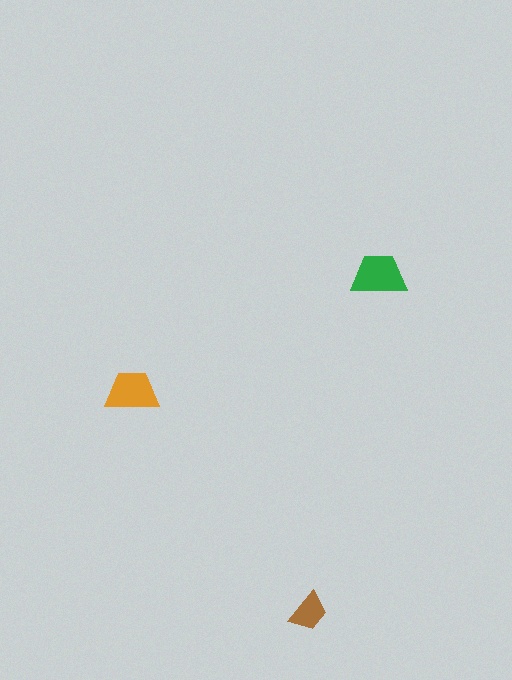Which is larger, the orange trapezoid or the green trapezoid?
The green one.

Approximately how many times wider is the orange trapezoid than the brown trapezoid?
About 1.5 times wider.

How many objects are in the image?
There are 3 objects in the image.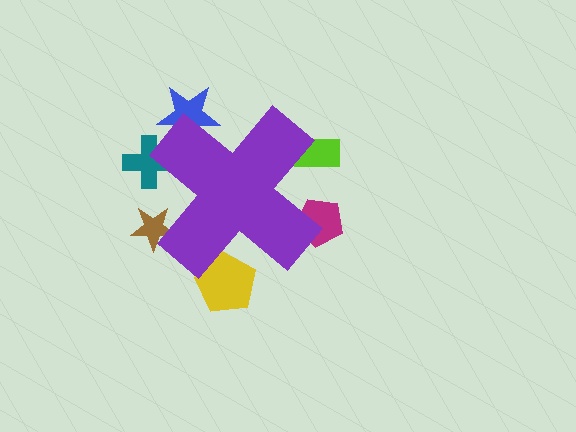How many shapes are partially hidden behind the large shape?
6 shapes are partially hidden.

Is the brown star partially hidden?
Yes, the brown star is partially hidden behind the purple cross.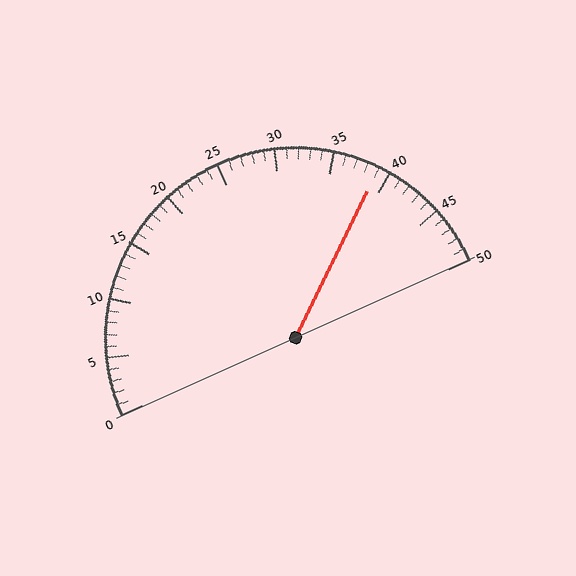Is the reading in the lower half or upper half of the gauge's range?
The reading is in the upper half of the range (0 to 50).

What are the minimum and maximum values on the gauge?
The gauge ranges from 0 to 50.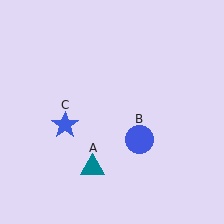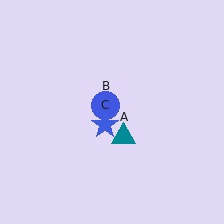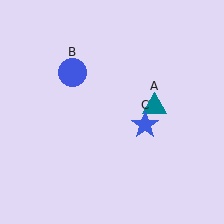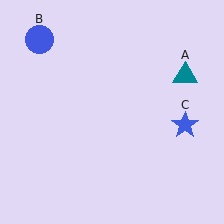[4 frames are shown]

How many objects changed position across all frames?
3 objects changed position: teal triangle (object A), blue circle (object B), blue star (object C).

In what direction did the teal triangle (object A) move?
The teal triangle (object A) moved up and to the right.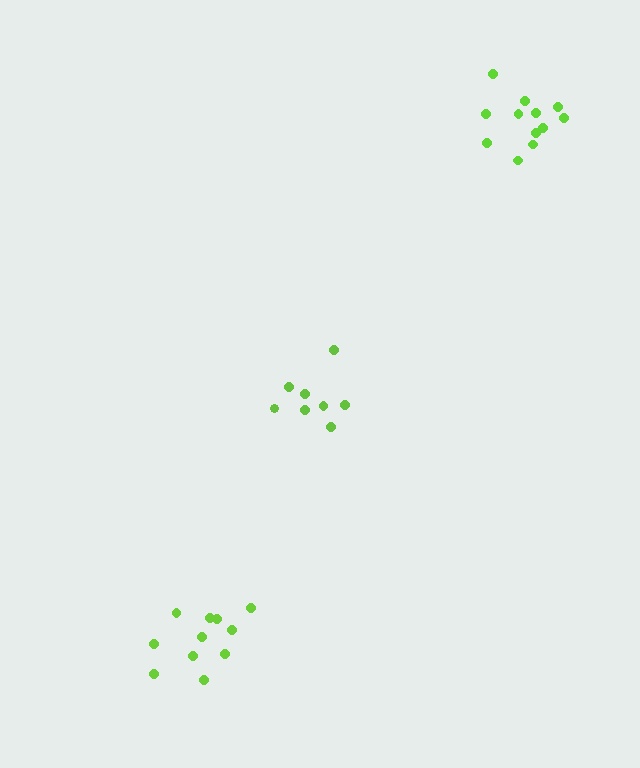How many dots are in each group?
Group 1: 12 dots, Group 2: 8 dots, Group 3: 11 dots (31 total).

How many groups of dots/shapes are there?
There are 3 groups.